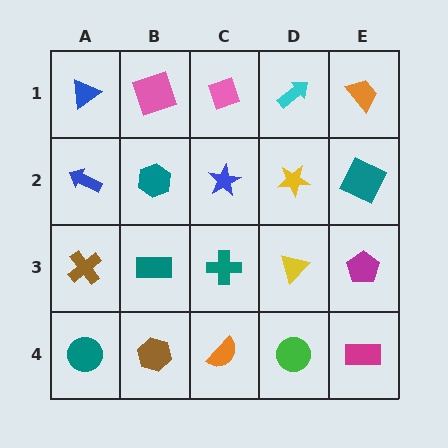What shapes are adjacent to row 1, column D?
A yellow star (row 2, column D), a pink diamond (row 1, column C), an orange trapezoid (row 1, column E).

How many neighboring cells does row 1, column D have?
3.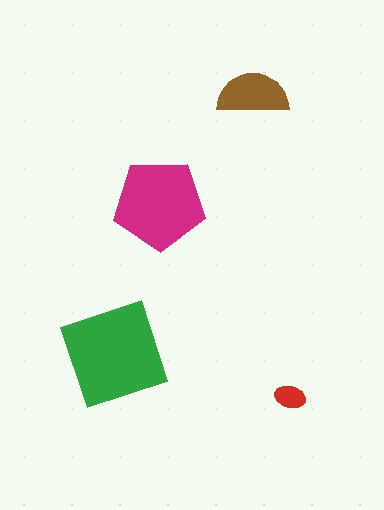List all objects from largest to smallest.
The green diamond, the magenta pentagon, the brown semicircle, the red ellipse.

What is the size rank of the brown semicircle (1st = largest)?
3rd.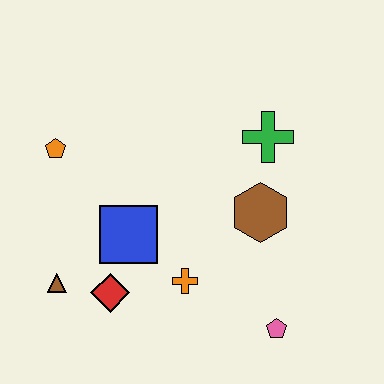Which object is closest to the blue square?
The red diamond is closest to the blue square.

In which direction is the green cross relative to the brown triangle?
The green cross is to the right of the brown triangle.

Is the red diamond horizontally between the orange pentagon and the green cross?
Yes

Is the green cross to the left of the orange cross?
No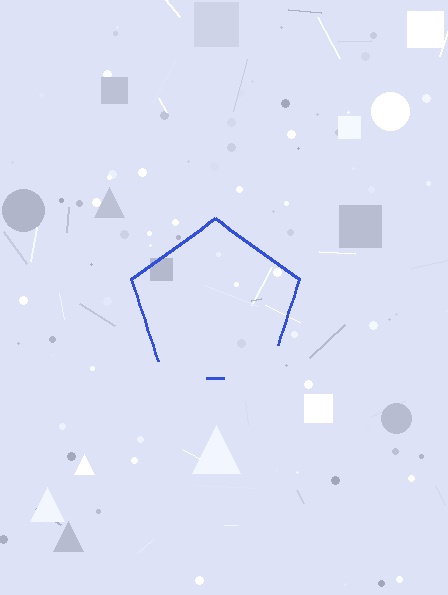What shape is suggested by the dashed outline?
The dashed outline suggests a pentagon.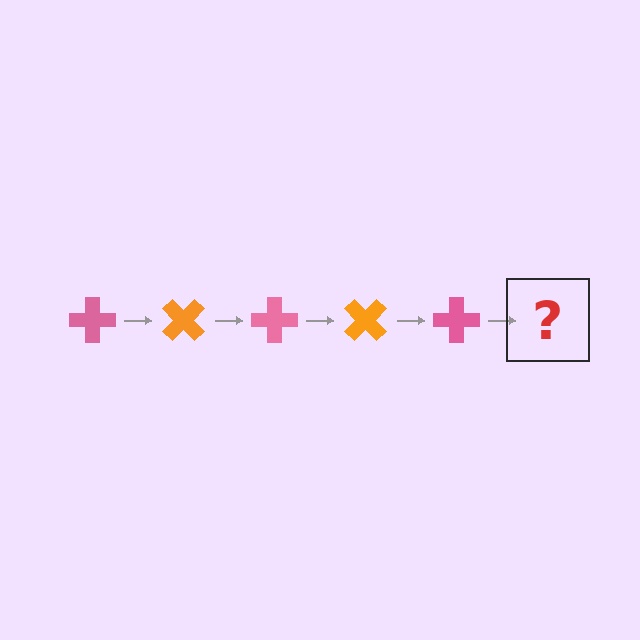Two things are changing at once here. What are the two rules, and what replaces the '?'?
The two rules are that it rotates 45 degrees each step and the color cycles through pink and orange. The '?' should be an orange cross, rotated 225 degrees from the start.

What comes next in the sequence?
The next element should be an orange cross, rotated 225 degrees from the start.